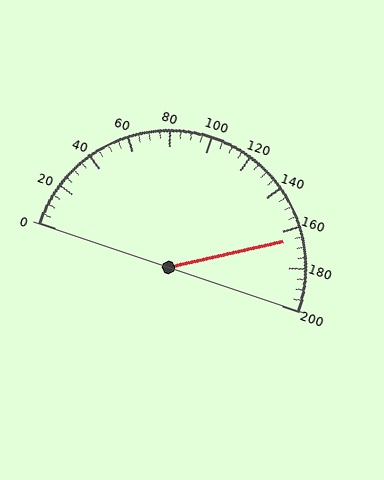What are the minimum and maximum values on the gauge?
The gauge ranges from 0 to 200.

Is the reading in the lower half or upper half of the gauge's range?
The reading is in the upper half of the range (0 to 200).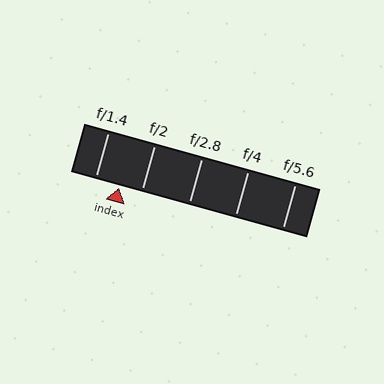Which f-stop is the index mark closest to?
The index mark is closest to f/2.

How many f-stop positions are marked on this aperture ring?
There are 5 f-stop positions marked.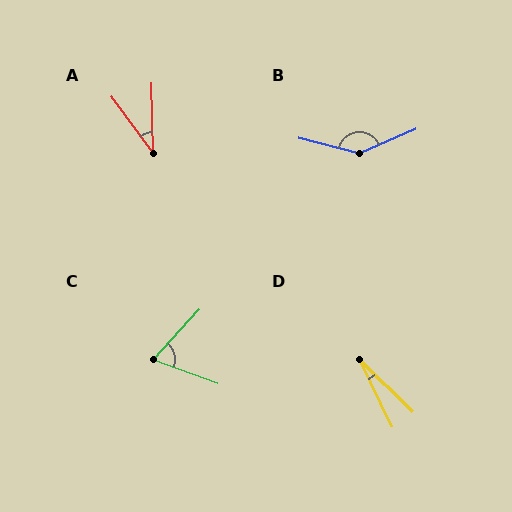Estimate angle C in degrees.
Approximately 67 degrees.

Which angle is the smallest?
D, at approximately 20 degrees.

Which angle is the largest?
B, at approximately 142 degrees.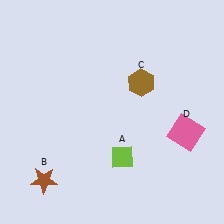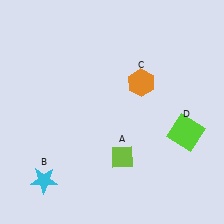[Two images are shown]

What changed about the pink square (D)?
In Image 1, D is pink. In Image 2, it changed to lime.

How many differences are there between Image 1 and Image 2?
There are 3 differences between the two images.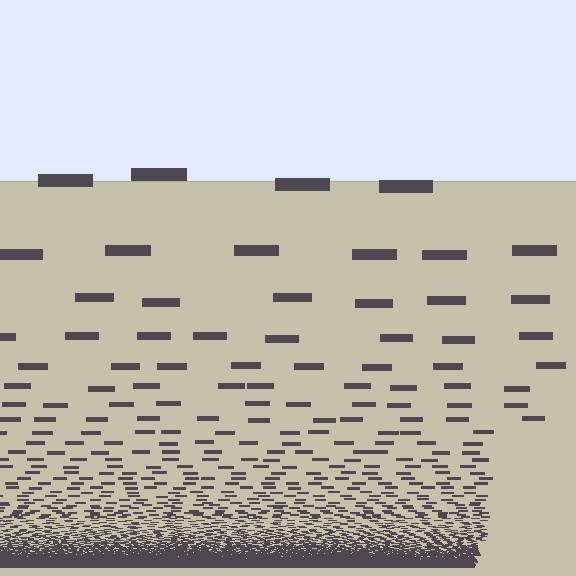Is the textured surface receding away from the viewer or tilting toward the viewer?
The surface appears to tilt toward the viewer. Texture elements get larger and sparser toward the top.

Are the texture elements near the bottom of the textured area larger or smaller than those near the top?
Smaller. The gradient is inverted — elements near the bottom are smaller and denser.